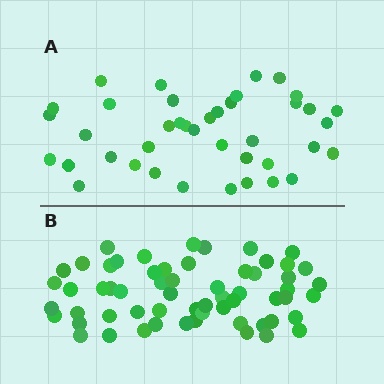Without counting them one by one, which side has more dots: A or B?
Region B (the bottom region) has more dots.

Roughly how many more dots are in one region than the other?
Region B has approximately 20 more dots than region A.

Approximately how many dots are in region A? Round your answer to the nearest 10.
About 40 dots.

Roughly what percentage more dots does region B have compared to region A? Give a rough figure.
About 50% more.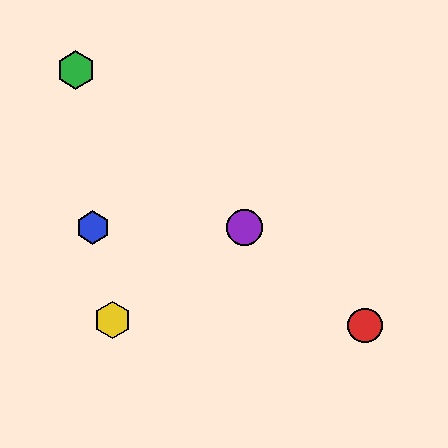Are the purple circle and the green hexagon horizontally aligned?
No, the purple circle is at y≈227 and the green hexagon is at y≈70.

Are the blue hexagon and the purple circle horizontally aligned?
Yes, both are at y≈227.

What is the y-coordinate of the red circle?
The red circle is at y≈325.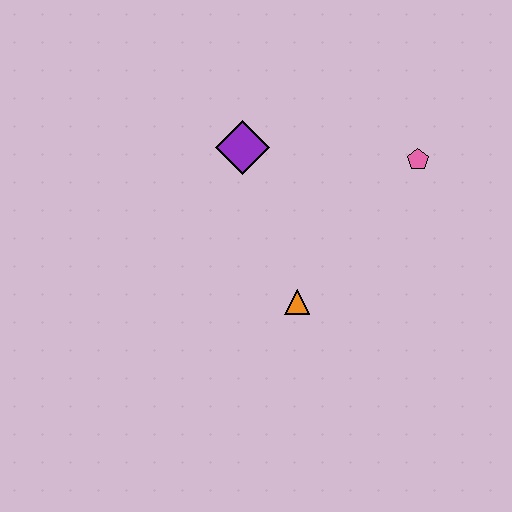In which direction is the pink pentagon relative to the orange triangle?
The pink pentagon is above the orange triangle.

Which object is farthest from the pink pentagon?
The orange triangle is farthest from the pink pentagon.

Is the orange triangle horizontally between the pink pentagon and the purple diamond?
Yes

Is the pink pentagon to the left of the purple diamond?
No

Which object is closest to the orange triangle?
The purple diamond is closest to the orange triangle.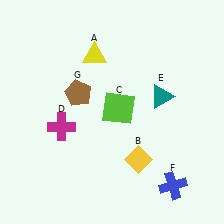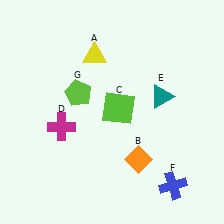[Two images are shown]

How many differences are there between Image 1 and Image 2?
There are 2 differences between the two images.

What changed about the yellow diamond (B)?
In Image 1, B is yellow. In Image 2, it changed to orange.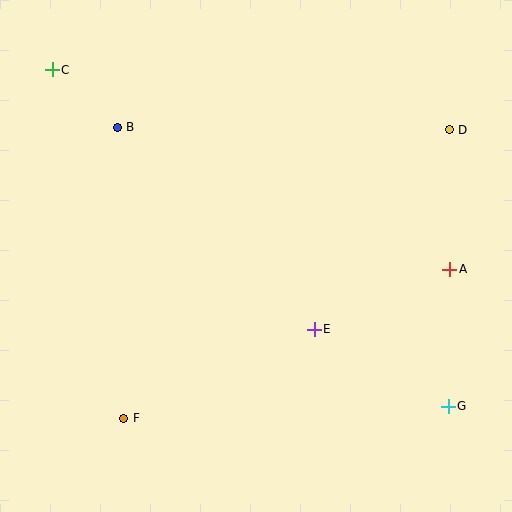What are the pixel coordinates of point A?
Point A is at (450, 269).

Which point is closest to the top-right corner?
Point D is closest to the top-right corner.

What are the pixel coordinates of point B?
Point B is at (117, 127).